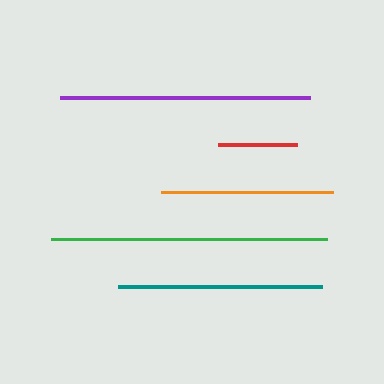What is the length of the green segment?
The green segment is approximately 276 pixels long.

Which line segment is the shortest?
The red line is the shortest at approximately 79 pixels.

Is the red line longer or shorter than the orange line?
The orange line is longer than the red line.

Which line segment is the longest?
The green line is the longest at approximately 276 pixels.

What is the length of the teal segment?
The teal segment is approximately 204 pixels long.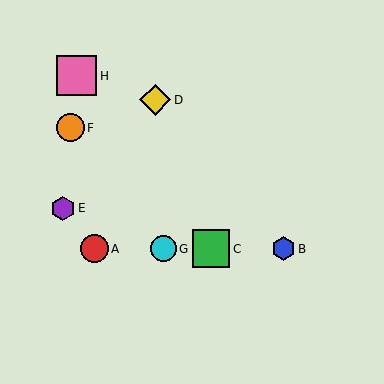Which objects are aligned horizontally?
Objects A, B, C, G are aligned horizontally.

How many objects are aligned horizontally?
4 objects (A, B, C, G) are aligned horizontally.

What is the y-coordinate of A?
Object A is at y≈249.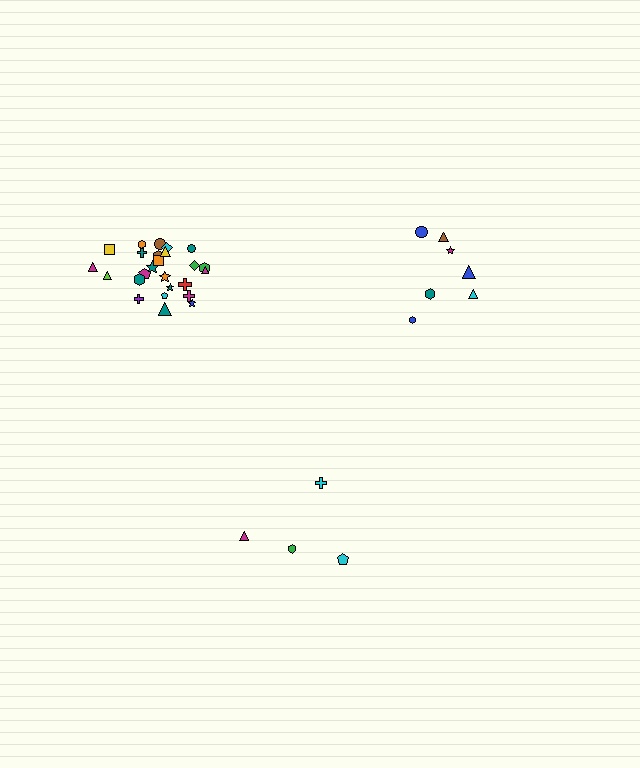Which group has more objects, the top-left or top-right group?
The top-left group.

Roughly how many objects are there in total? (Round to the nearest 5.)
Roughly 35 objects in total.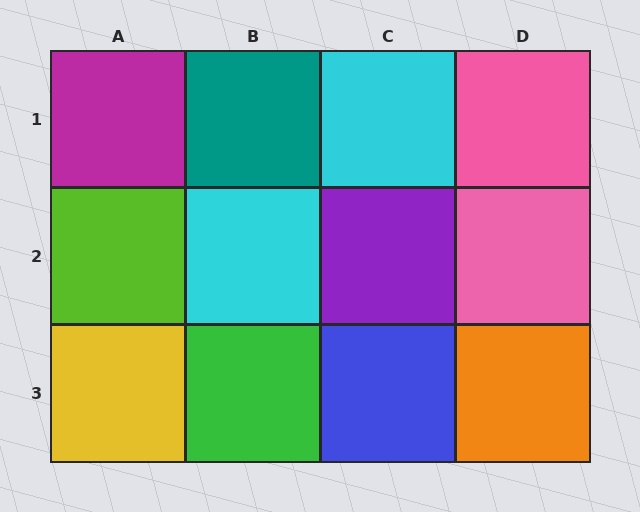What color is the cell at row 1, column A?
Magenta.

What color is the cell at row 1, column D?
Pink.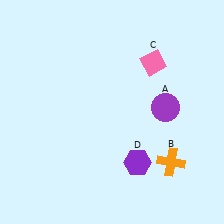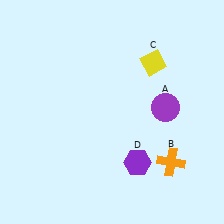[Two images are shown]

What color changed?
The diamond (C) changed from pink in Image 1 to yellow in Image 2.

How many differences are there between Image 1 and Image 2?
There is 1 difference between the two images.